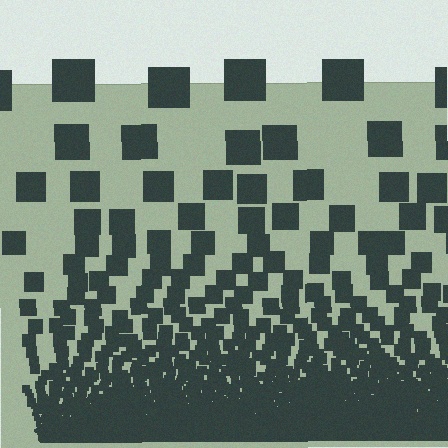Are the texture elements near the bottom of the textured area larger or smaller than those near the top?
Smaller. The gradient is inverted — elements near the bottom are smaller and denser.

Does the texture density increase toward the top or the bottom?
Density increases toward the bottom.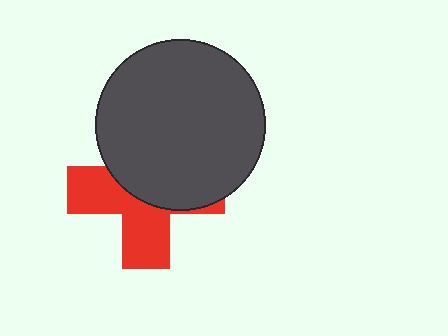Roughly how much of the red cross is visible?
About half of it is visible (roughly 46%).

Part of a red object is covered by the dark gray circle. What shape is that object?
It is a cross.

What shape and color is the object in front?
The object in front is a dark gray circle.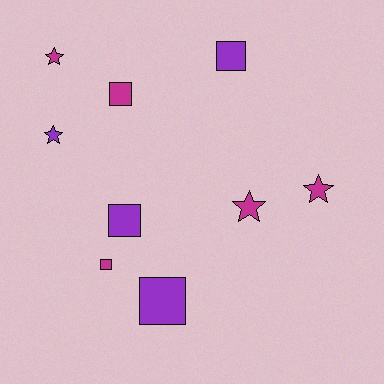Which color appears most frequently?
Magenta, with 5 objects.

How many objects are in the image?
There are 9 objects.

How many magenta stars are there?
There are 3 magenta stars.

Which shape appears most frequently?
Square, with 5 objects.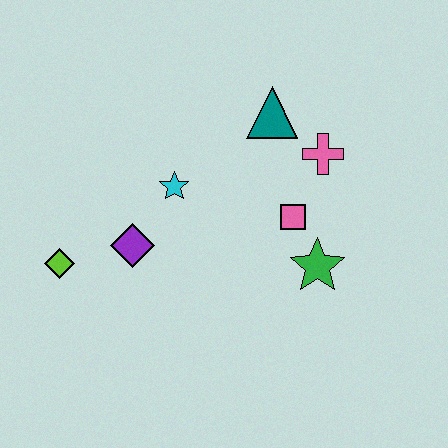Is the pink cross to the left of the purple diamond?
No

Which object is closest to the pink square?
The green star is closest to the pink square.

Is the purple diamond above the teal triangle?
No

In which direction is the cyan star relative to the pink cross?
The cyan star is to the left of the pink cross.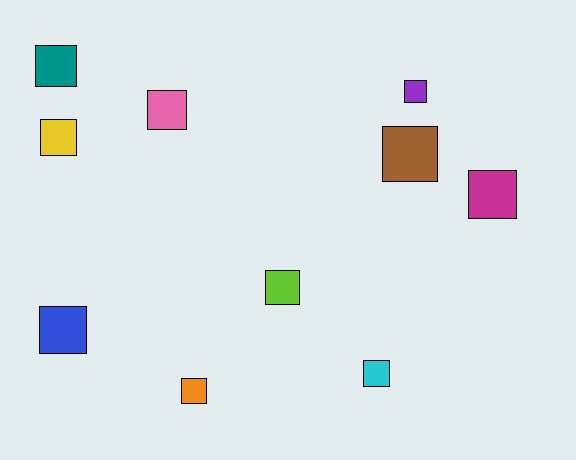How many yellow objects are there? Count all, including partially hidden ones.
There is 1 yellow object.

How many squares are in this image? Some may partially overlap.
There are 10 squares.